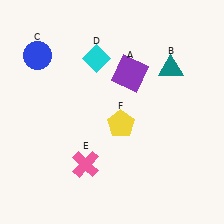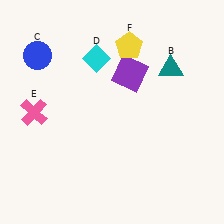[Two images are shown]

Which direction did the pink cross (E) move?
The pink cross (E) moved up.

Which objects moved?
The objects that moved are: the pink cross (E), the yellow pentagon (F).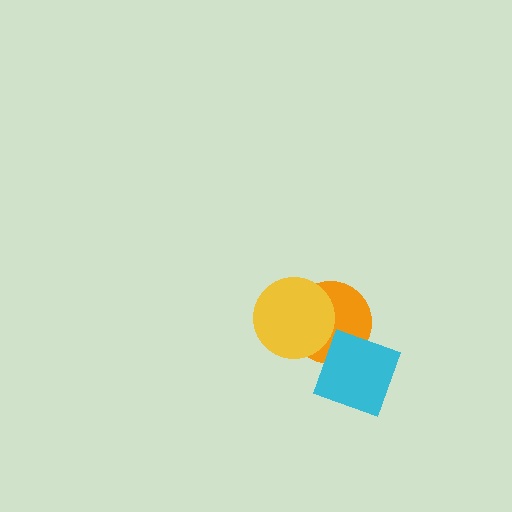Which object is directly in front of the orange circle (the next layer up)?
The cyan diamond is directly in front of the orange circle.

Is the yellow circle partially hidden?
No, no other shape covers it.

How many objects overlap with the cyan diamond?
1 object overlaps with the cyan diamond.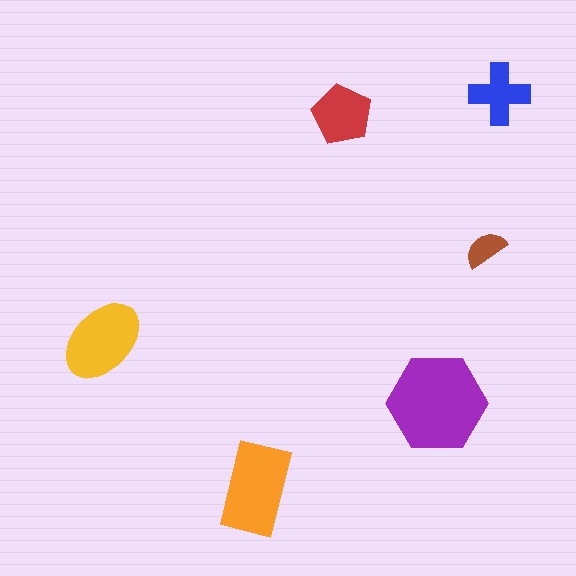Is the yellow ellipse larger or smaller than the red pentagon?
Larger.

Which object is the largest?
The purple hexagon.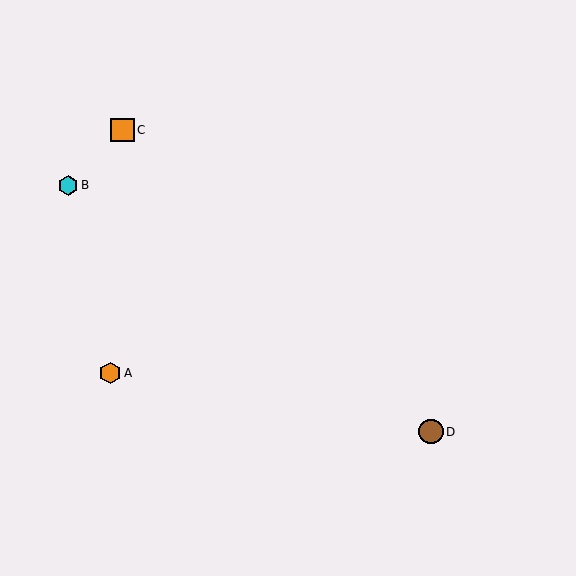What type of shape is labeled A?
Shape A is an orange hexagon.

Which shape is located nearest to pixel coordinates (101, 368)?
The orange hexagon (labeled A) at (110, 373) is nearest to that location.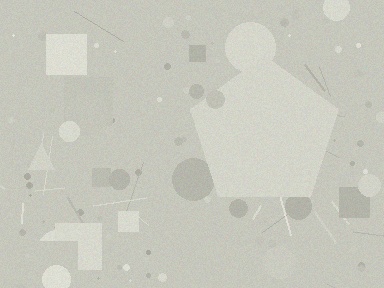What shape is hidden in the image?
A pentagon is hidden in the image.